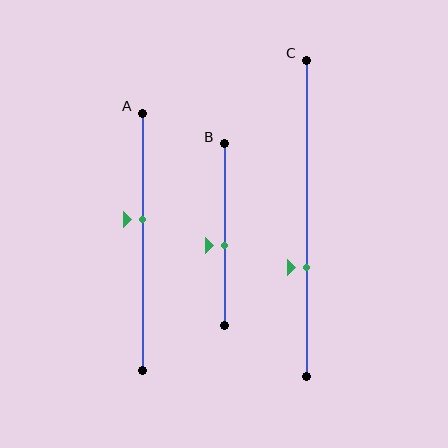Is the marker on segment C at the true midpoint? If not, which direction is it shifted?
No, the marker on segment C is shifted downward by about 16% of the segment length.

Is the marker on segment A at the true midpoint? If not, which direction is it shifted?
No, the marker on segment A is shifted upward by about 9% of the segment length.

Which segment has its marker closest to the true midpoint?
Segment B has its marker closest to the true midpoint.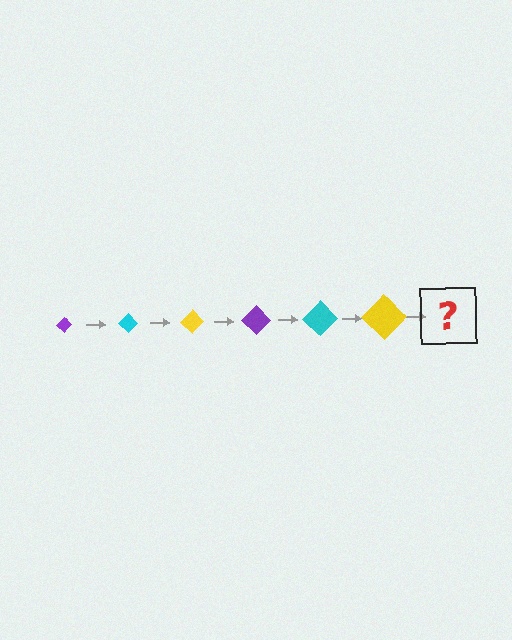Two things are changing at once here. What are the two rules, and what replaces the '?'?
The two rules are that the diamond grows larger each step and the color cycles through purple, cyan, and yellow. The '?' should be a purple diamond, larger than the previous one.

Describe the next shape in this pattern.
It should be a purple diamond, larger than the previous one.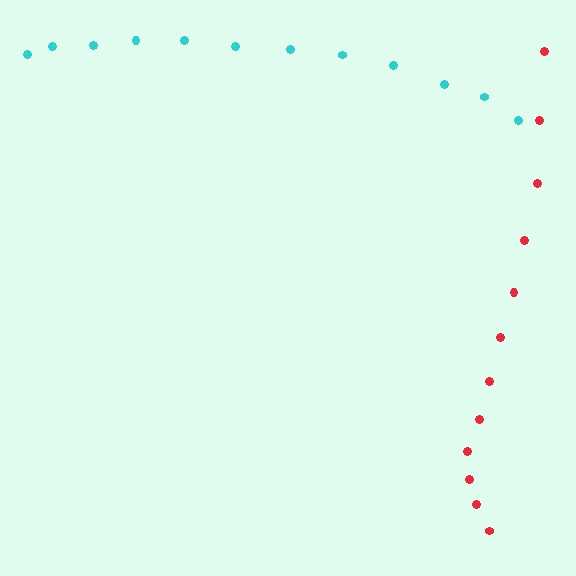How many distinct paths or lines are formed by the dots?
There are 2 distinct paths.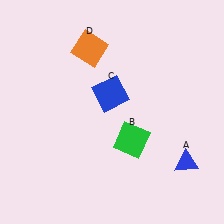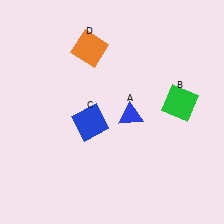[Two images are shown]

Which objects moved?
The objects that moved are: the blue triangle (A), the green square (B), the blue square (C).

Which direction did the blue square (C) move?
The blue square (C) moved down.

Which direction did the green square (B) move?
The green square (B) moved right.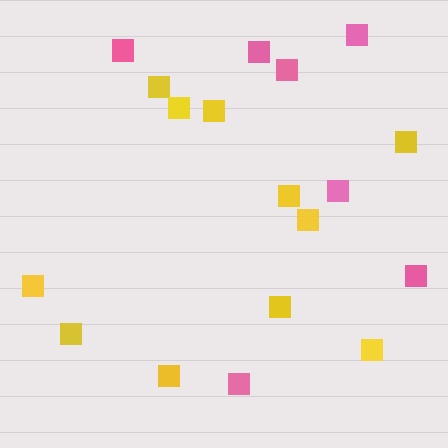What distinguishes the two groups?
There are 2 groups: one group of yellow squares (11) and one group of pink squares (7).